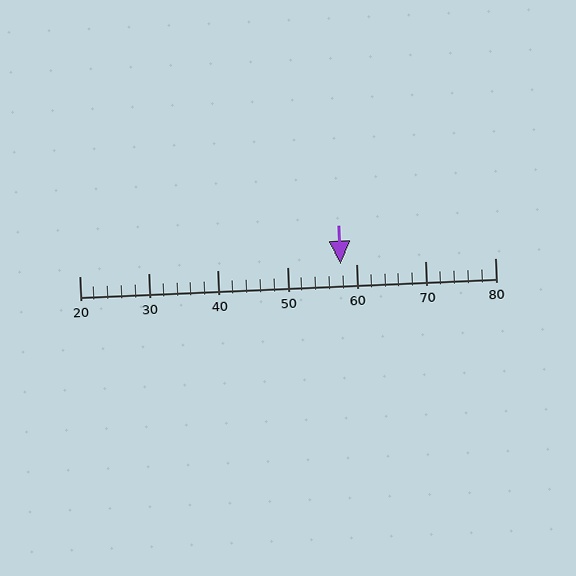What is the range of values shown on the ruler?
The ruler shows values from 20 to 80.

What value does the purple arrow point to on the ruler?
The purple arrow points to approximately 58.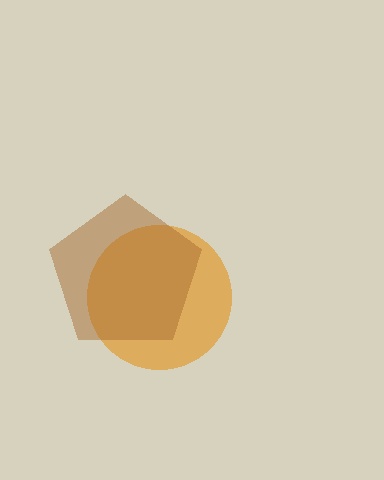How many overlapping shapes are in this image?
There are 2 overlapping shapes in the image.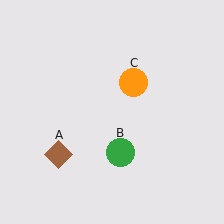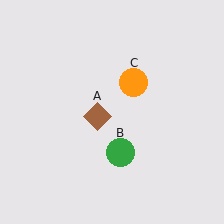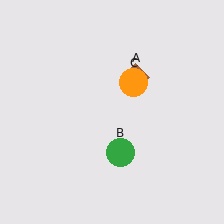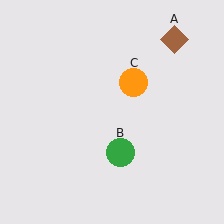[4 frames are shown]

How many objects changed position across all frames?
1 object changed position: brown diamond (object A).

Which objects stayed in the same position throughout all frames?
Green circle (object B) and orange circle (object C) remained stationary.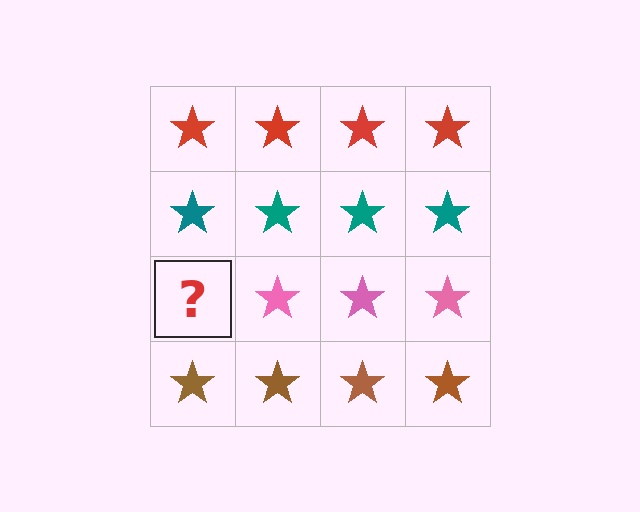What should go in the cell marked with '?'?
The missing cell should contain a pink star.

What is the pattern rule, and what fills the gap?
The rule is that each row has a consistent color. The gap should be filled with a pink star.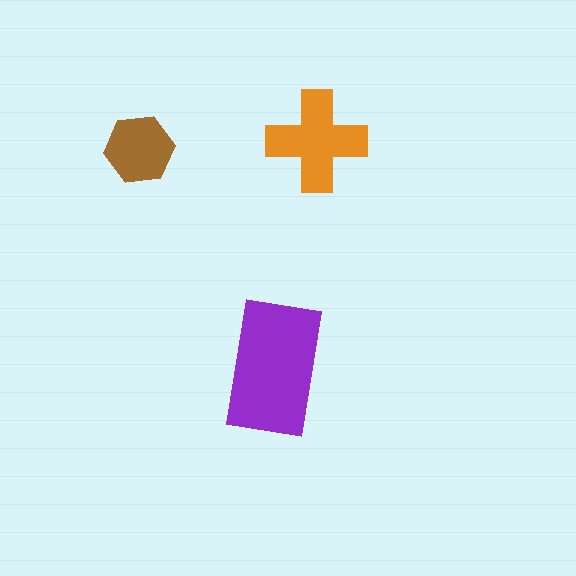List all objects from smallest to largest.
The brown hexagon, the orange cross, the purple rectangle.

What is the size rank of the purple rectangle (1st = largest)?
1st.